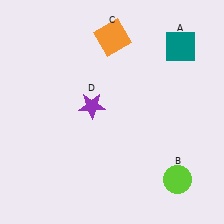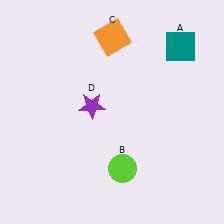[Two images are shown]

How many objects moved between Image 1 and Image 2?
1 object moved between the two images.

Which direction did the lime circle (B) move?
The lime circle (B) moved left.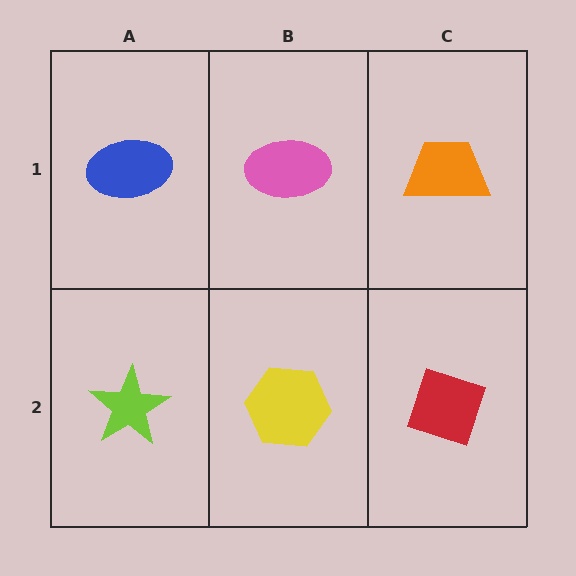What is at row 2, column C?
A red diamond.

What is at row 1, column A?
A blue ellipse.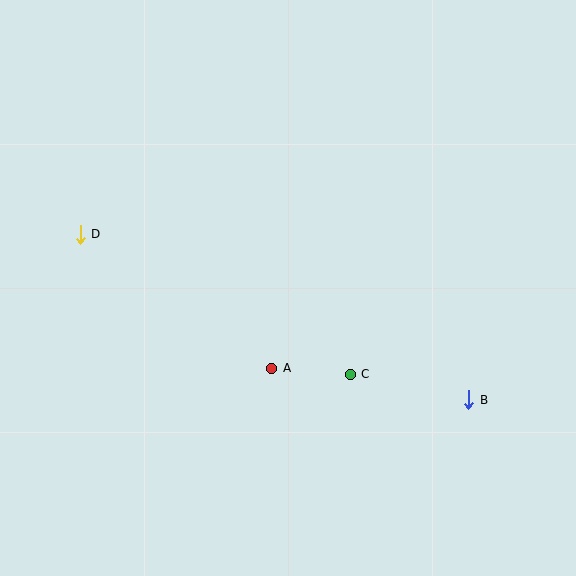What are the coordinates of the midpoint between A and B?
The midpoint between A and B is at (370, 384).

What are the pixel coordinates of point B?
Point B is at (469, 400).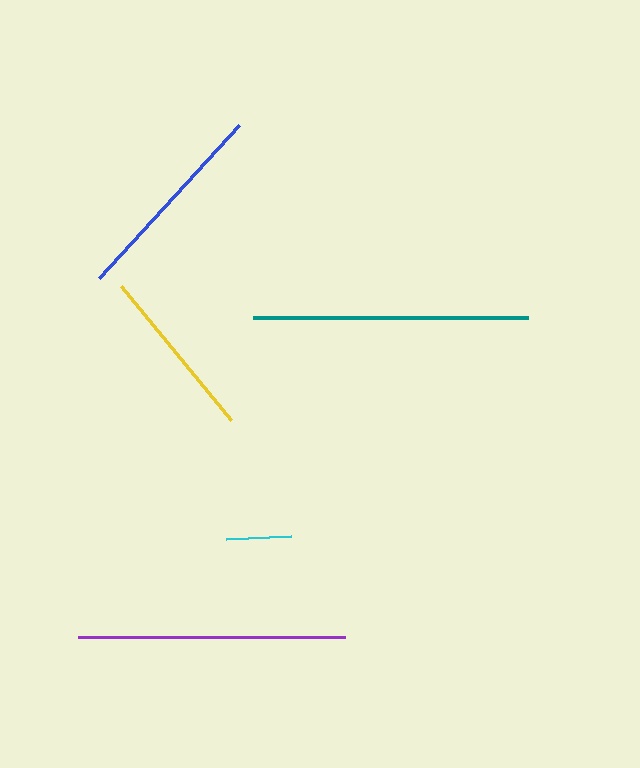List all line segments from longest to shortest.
From longest to shortest: teal, purple, blue, yellow, cyan.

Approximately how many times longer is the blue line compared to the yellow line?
The blue line is approximately 1.2 times the length of the yellow line.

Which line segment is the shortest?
The cyan line is the shortest at approximately 65 pixels.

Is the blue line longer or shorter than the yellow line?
The blue line is longer than the yellow line.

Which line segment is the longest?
The teal line is the longest at approximately 275 pixels.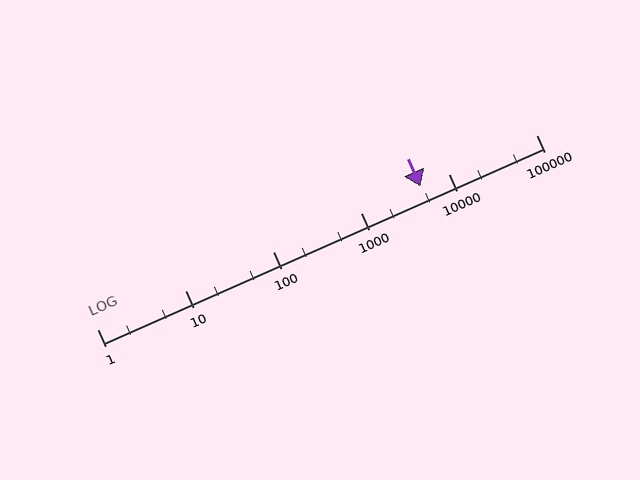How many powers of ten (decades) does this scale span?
The scale spans 5 decades, from 1 to 100000.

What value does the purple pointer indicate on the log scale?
The pointer indicates approximately 4800.